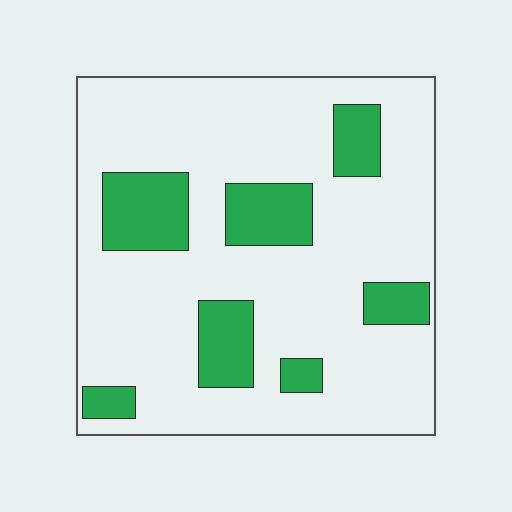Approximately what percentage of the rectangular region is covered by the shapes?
Approximately 20%.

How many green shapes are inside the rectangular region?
7.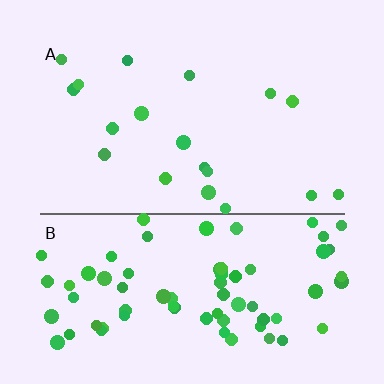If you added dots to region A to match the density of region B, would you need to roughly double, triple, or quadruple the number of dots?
Approximately quadruple.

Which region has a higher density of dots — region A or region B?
B (the bottom).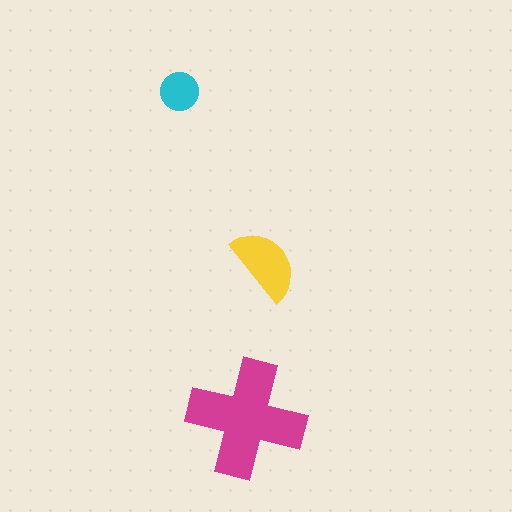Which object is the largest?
The magenta cross.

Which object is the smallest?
The cyan circle.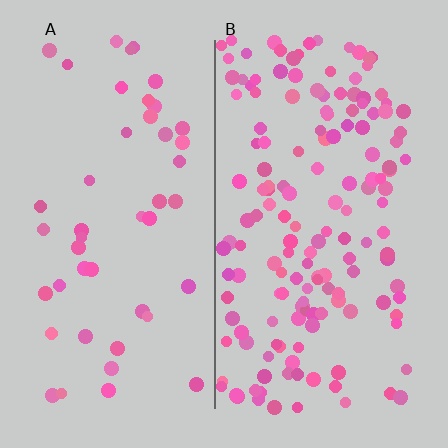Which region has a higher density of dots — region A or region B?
B (the right).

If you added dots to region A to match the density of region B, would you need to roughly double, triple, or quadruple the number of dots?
Approximately triple.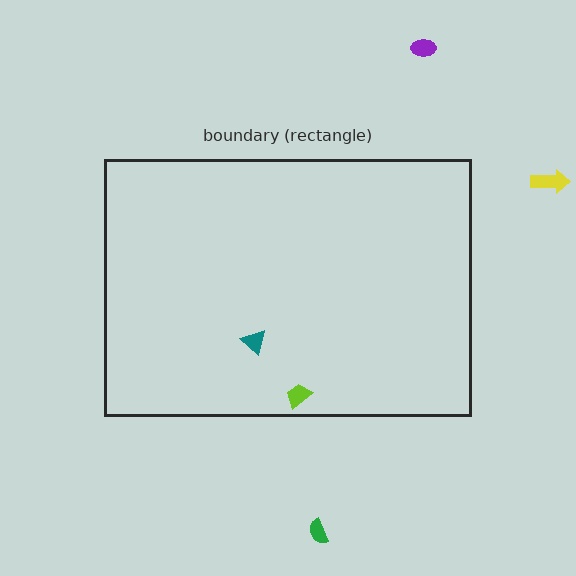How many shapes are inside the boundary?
2 inside, 3 outside.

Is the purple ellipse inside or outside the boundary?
Outside.